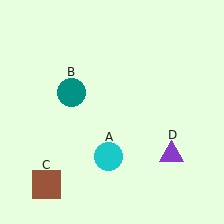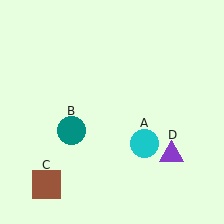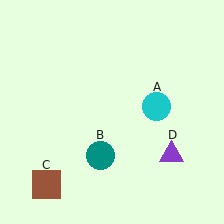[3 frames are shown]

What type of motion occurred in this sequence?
The cyan circle (object A), teal circle (object B) rotated counterclockwise around the center of the scene.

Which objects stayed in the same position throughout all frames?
Brown square (object C) and purple triangle (object D) remained stationary.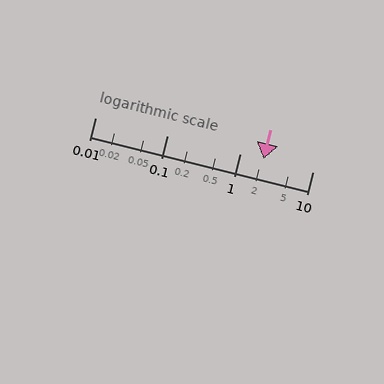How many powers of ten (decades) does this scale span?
The scale spans 3 decades, from 0.01 to 10.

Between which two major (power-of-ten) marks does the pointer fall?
The pointer is between 1 and 10.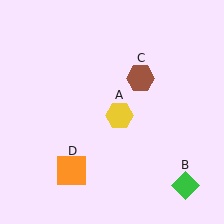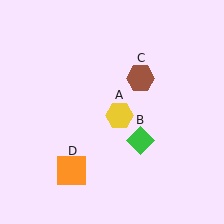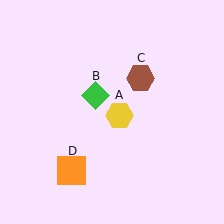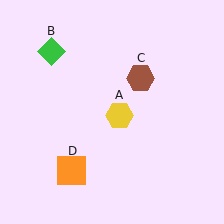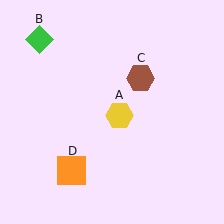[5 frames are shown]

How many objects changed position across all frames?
1 object changed position: green diamond (object B).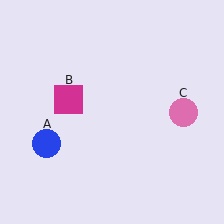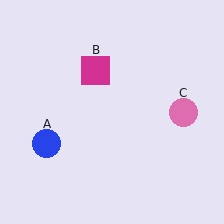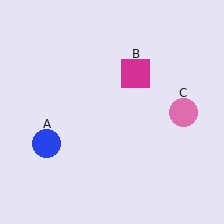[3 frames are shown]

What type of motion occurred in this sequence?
The magenta square (object B) rotated clockwise around the center of the scene.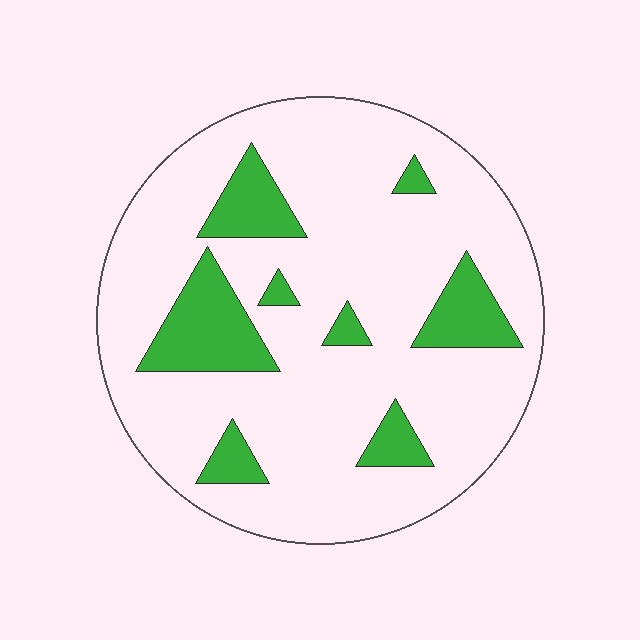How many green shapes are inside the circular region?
8.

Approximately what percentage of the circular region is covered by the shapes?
Approximately 20%.